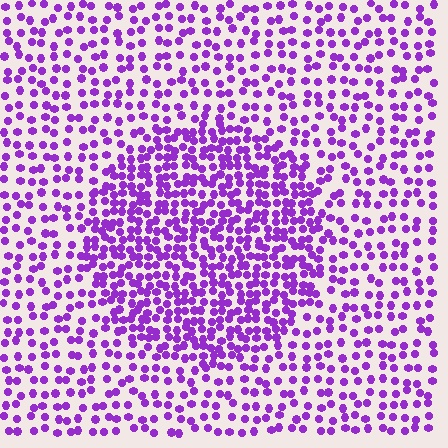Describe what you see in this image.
The image contains small purple elements arranged at two different densities. A circle-shaped region is visible where the elements are more densely packed than the surrounding area.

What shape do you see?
I see a circle.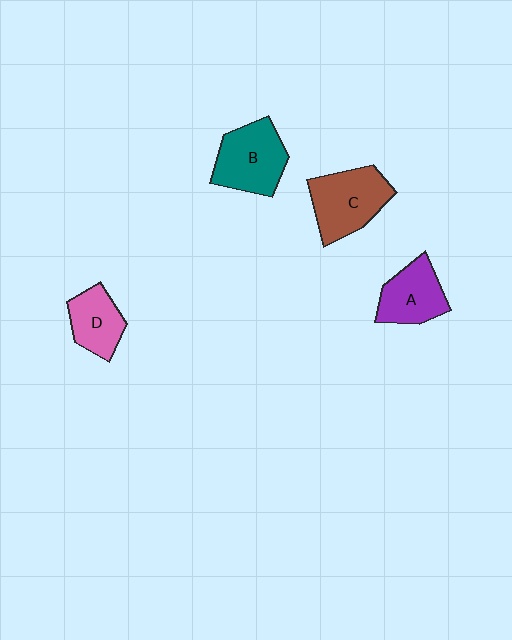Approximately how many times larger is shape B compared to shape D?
Approximately 1.4 times.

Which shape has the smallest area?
Shape D (pink).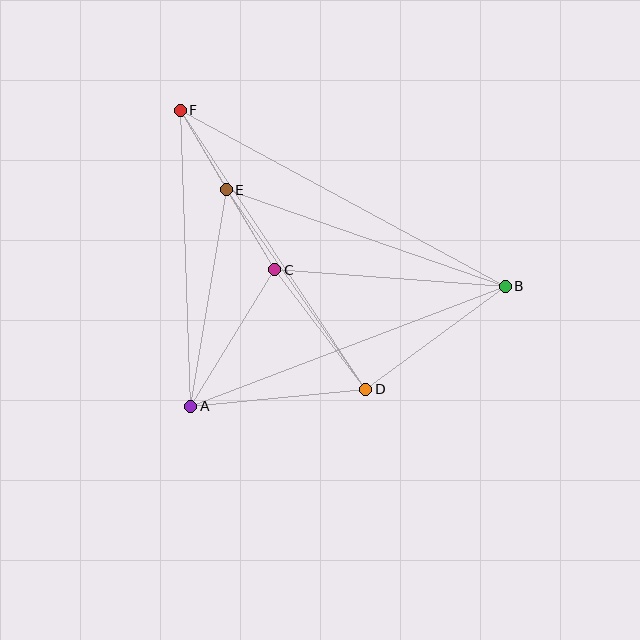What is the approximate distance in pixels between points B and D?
The distance between B and D is approximately 173 pixels.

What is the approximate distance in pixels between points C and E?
The distance between C and E is approximately 94 pixels.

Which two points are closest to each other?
Points E and F are closest to each other.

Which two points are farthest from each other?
Points B and F are farthest from each other.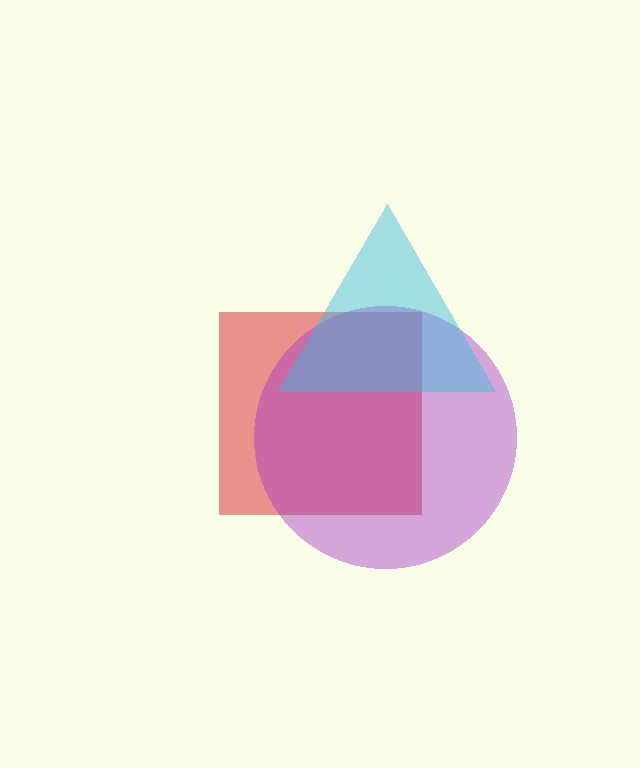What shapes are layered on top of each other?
The layered shapes are: a red square, a purple circle, a cyan triangle.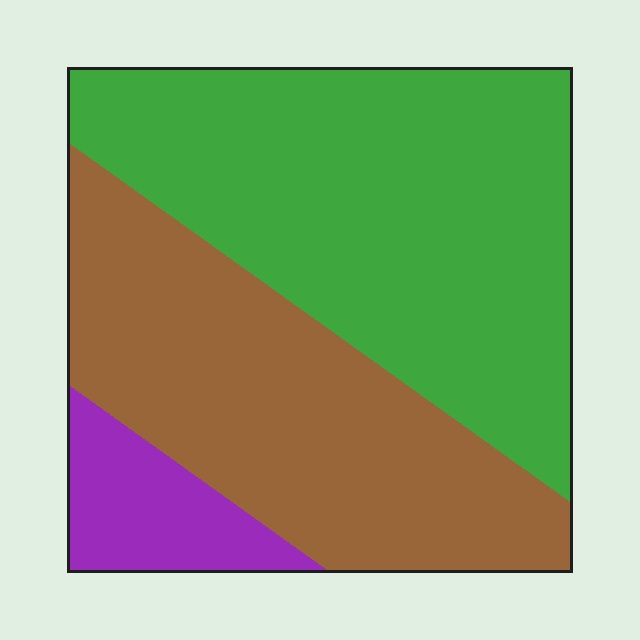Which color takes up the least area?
Purple, at roughly 10%.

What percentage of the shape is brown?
Brown covers 40% of the shape.